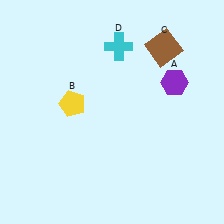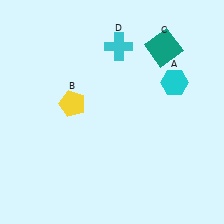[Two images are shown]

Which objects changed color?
A changed from purple to cyan. C changed from brown to teal.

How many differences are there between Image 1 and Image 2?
There are 2 differences between the two images.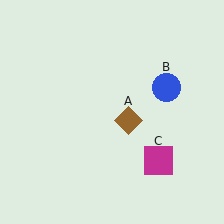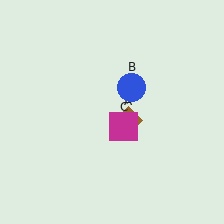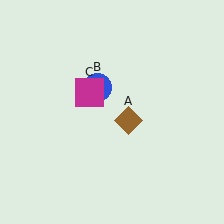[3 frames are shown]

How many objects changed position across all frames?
2 objects changed position: blue circle (object B), magenta square (object C).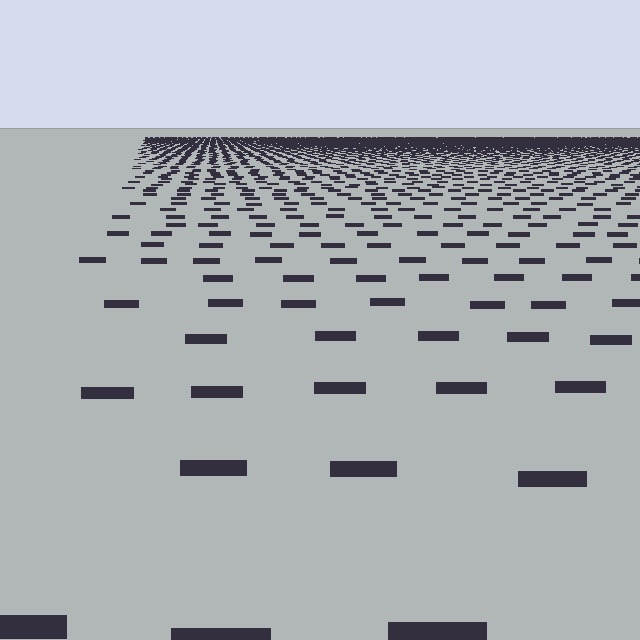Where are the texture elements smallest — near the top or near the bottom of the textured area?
Near the top.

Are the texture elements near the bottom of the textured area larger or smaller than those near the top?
Larger. Near the bottom, elements are closer to the viewer and appear at a bigger on-screen size.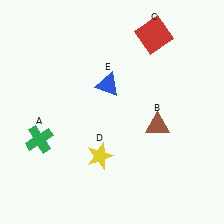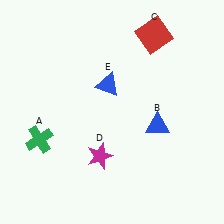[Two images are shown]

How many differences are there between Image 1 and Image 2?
There are 2 differences between the two images.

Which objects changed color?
B changed from brown to blue. D changed from yellow to magenta.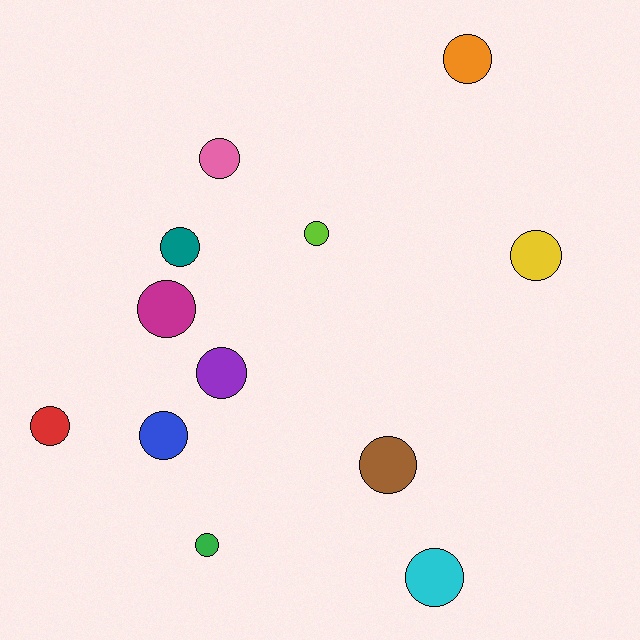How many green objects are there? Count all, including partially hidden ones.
There is 1 green object.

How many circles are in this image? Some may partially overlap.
There are 12 circles.